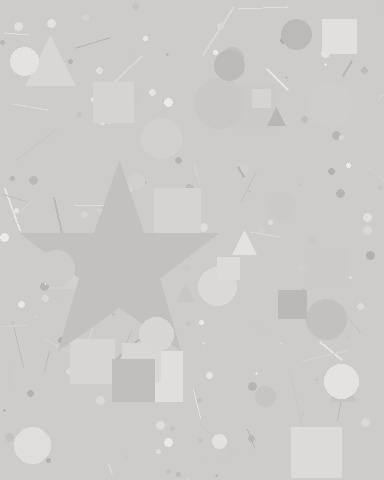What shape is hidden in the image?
A star is hidden in the image.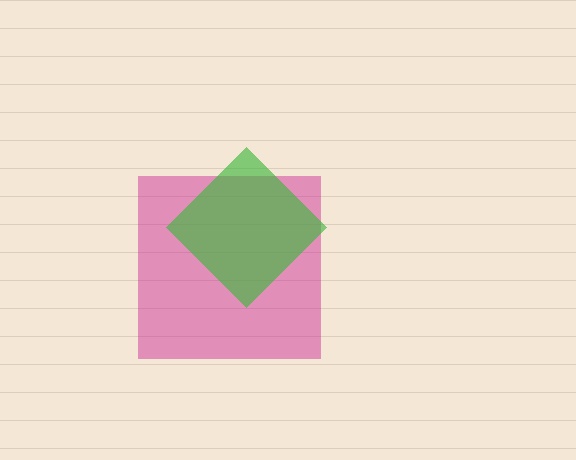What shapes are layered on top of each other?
The layered shapes are: a magenta square, a green diamond.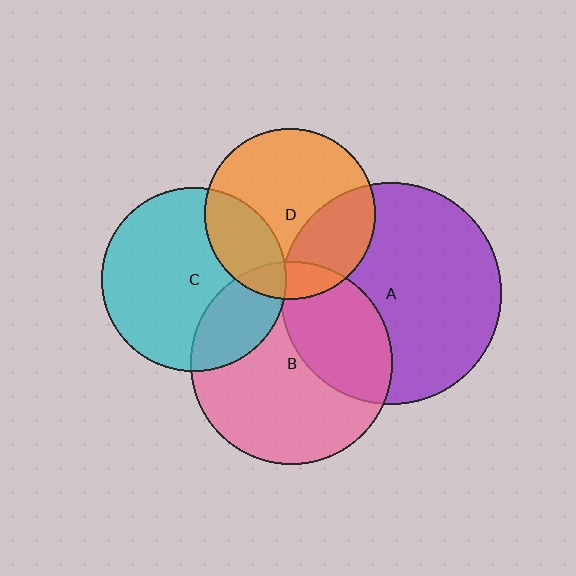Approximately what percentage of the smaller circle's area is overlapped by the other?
Approximately 30%.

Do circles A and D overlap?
Yes.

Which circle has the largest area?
Circle A (purple).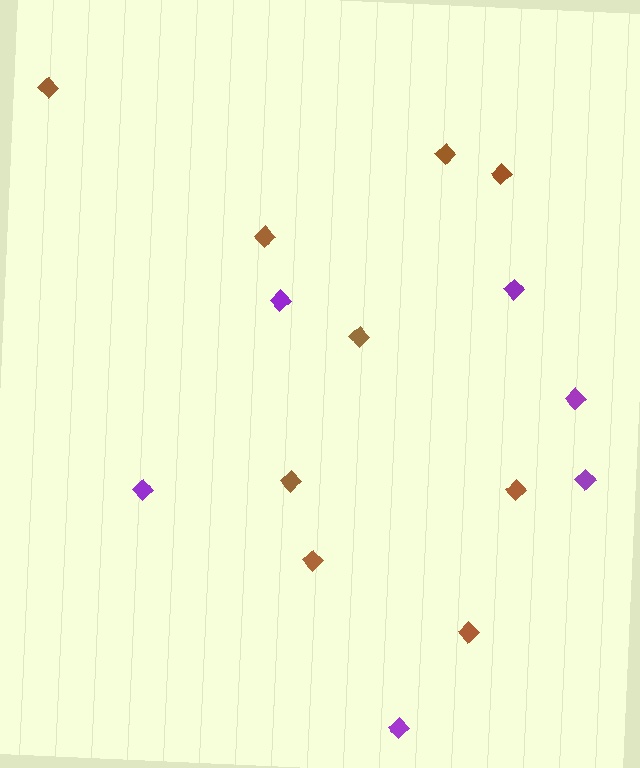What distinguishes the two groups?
There are 2 groups: one group of brown diamonds (9) and one group of purple diamonds (6).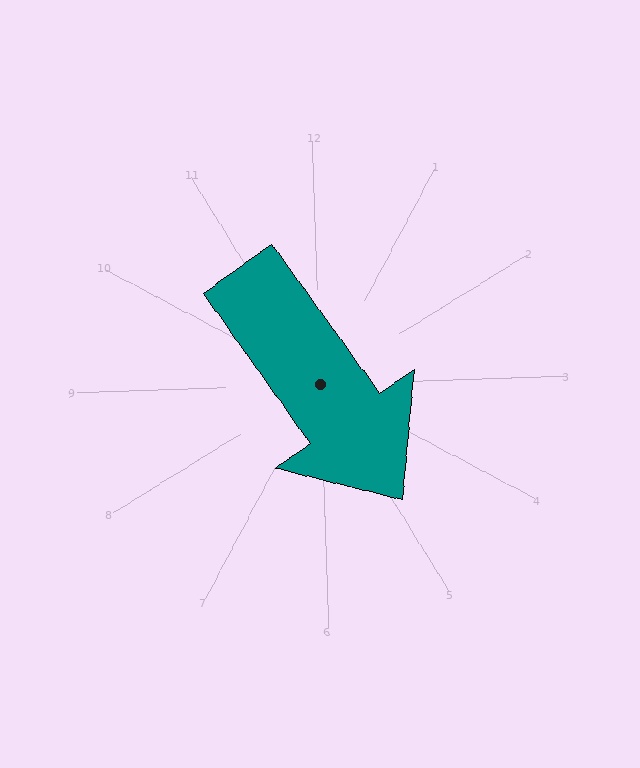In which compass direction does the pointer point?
Southeast.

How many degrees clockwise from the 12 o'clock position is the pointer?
Approximately 146 degrees.